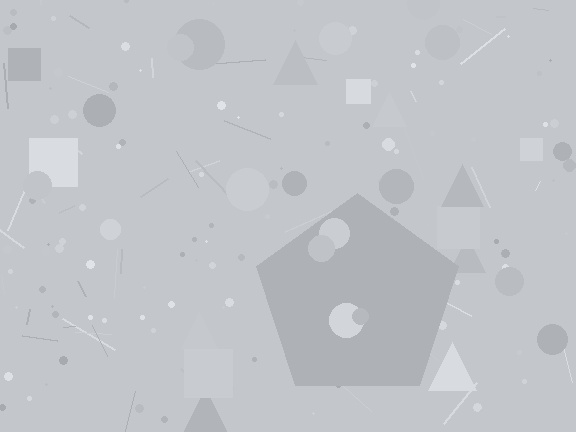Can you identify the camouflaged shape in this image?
The camouflaged shape is a pentagon.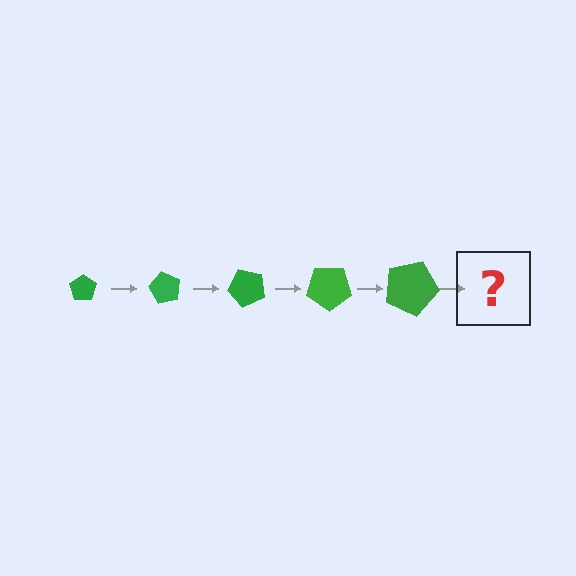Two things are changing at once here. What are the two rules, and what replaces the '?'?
The two rules are that the pentagon grows larger each step and it rotates 60 degrees each step. The '?' should be a pentagon, larger than the previous one and rotated 300 degrees from the start.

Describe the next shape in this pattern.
It should be a pentagon, larger than the previous one and rotated 300 degrees from the start.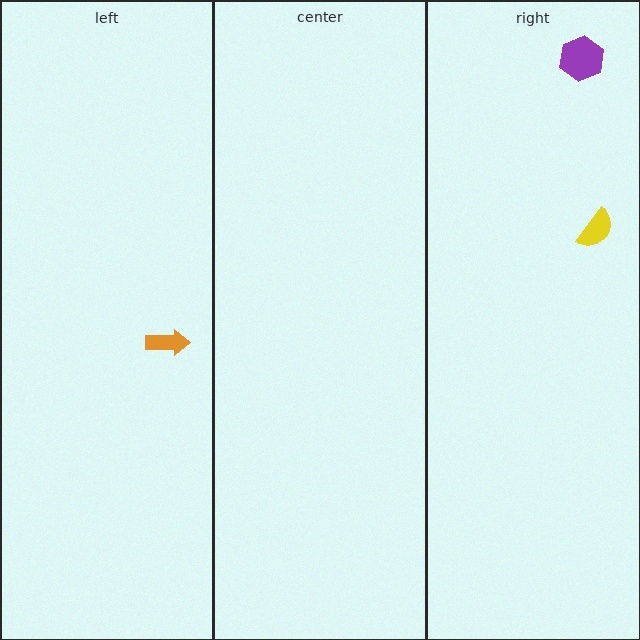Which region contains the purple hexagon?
The right region.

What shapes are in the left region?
The orange arrow.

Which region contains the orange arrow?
The left region.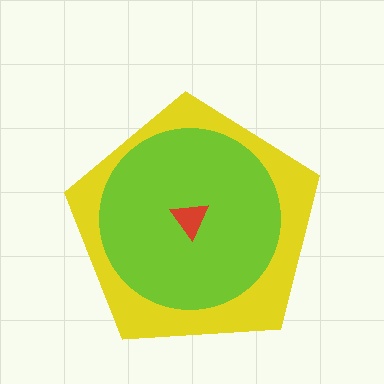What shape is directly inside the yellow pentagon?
The lime circle.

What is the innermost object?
The red triangle.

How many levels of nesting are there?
3.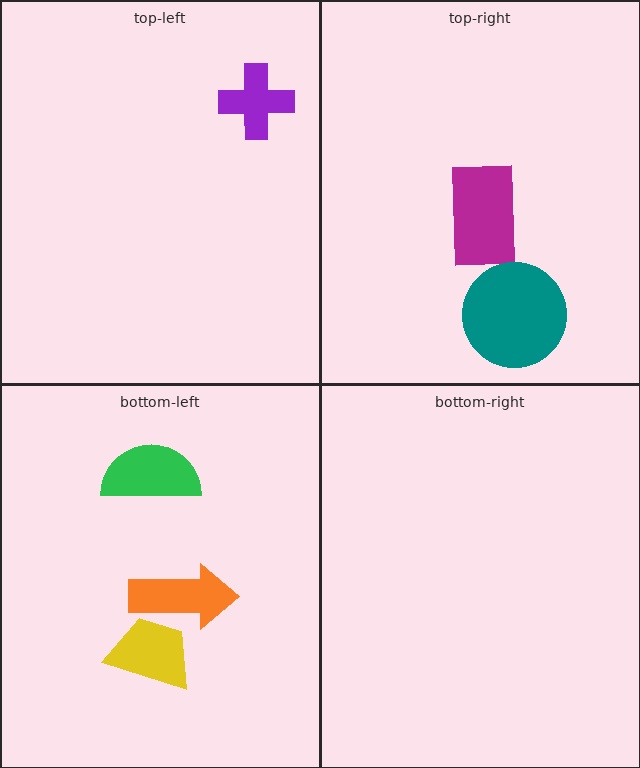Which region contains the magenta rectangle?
The top-right region.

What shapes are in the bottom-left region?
The yellow trapezoid, the green semicircle, the orange arrow.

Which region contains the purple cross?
The top-left region.